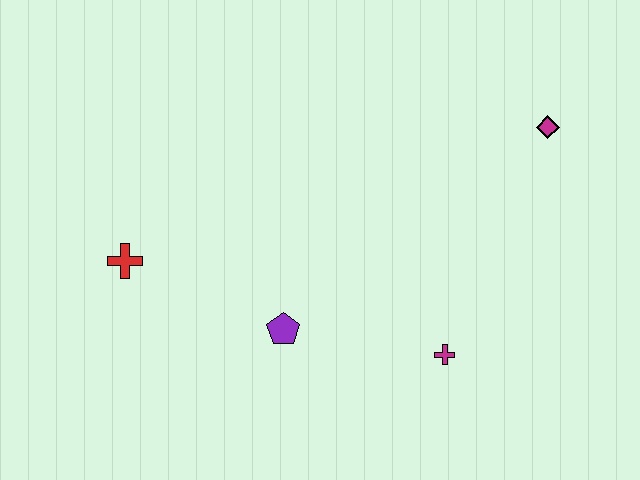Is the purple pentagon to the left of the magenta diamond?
Yes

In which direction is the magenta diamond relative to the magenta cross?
The magenta diamond is above the magenta cross.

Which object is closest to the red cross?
The purple pentagon is closest to the red cross.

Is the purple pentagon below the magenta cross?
No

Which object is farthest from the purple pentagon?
The magenta diamond is farthest from the purple pentagon.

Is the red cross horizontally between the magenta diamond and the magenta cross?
No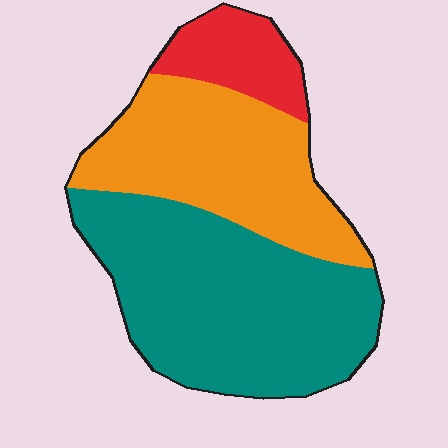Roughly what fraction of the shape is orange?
Orange takes up about three eighths (3/8) of the shape.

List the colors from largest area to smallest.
From largest to smallest: teal, orange, red.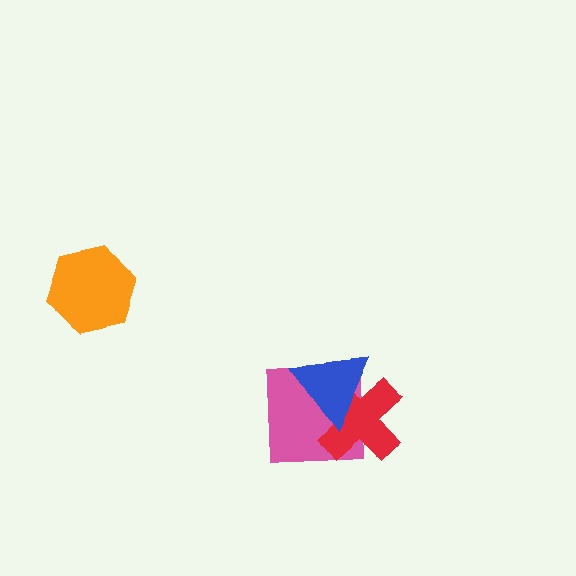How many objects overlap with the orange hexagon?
0 objects overlap with the orange hexagon.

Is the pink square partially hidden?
Yes, it is partially covered by another shape.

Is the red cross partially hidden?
Yes, it is partially covered by another shape.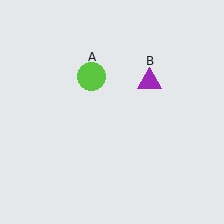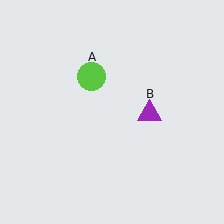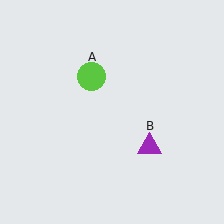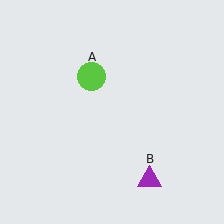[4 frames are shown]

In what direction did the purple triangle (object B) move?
The purple triangle (object B) moved down.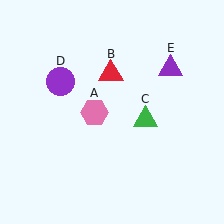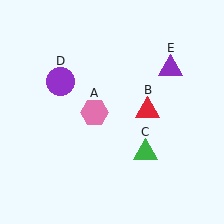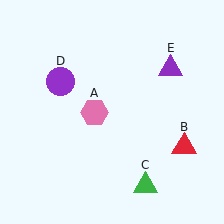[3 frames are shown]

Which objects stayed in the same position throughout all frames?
Pink hexagon (object A) and purple circle (object D) and purple triangle (object E) remained stationary.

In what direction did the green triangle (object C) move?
The green triangle (object C) moved down.